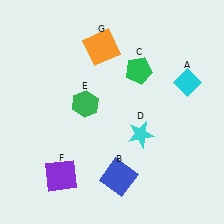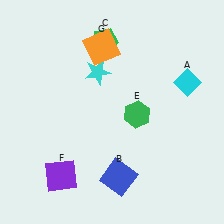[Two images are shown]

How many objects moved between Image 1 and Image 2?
3 objects moved between the two images.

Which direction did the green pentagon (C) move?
The green pentagon (C) moved left.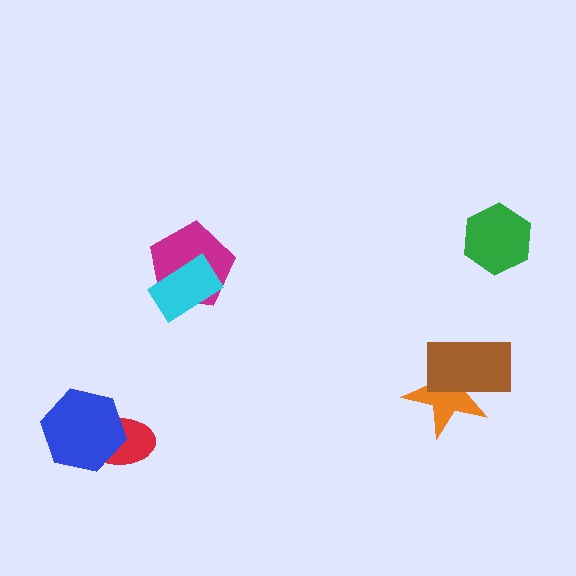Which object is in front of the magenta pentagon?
The cyan rectangle is in front of the magenta pentagon.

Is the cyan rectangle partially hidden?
No, no other shape covers it.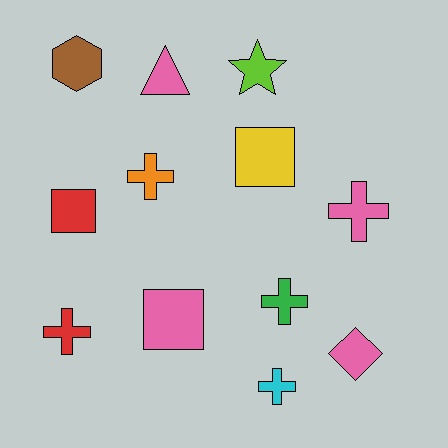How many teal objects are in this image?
There are no teal objects.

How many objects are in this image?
There are 12 objects.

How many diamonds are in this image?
There is 1 diamond.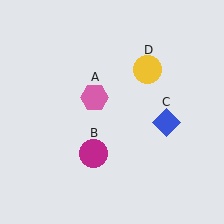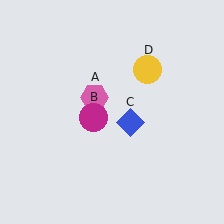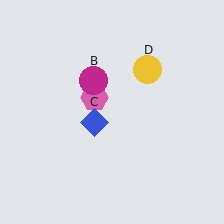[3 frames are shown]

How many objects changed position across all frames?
2 objects changed position: magenta circle (object B), blue diamond (object C).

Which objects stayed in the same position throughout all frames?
Pink hexagon (object A) and yellow circle (object D) remained stationary.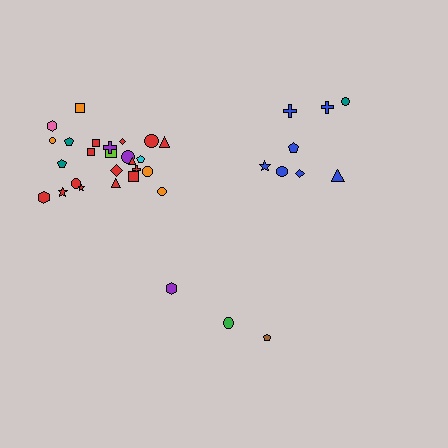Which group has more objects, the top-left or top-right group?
The top-left group.